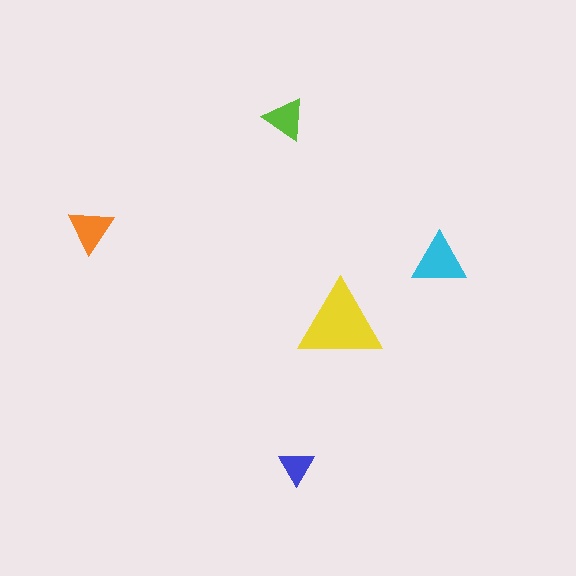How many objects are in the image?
There are 5 objects in the image.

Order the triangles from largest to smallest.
the yellow one, the cyan one, the orange one, the lime one, the blue one.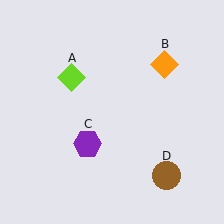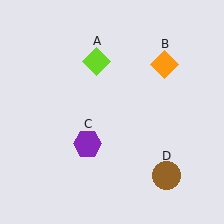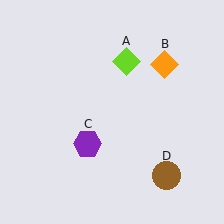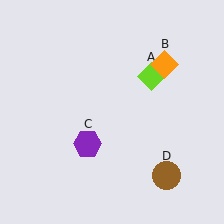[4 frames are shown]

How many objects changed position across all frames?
1 object changed position: lime diamond (object A).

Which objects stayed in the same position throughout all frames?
Orange diamond (object B) and purple hexagon (object C) and brown circle (object D) remained stationary.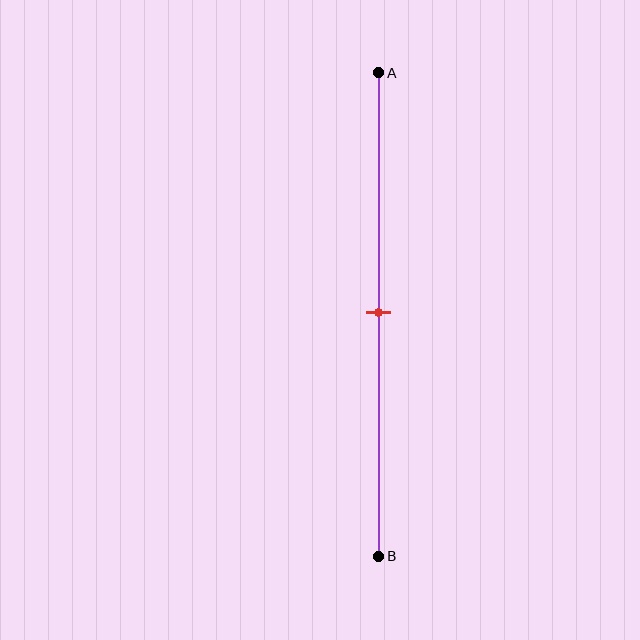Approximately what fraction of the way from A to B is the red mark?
The red mark is approximately 50% of the way from A to B.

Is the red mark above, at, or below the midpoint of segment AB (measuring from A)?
The red mark is approximately at the midpoint of segment AB.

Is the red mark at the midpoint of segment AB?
Yes, the mark is approximately at the midpoint.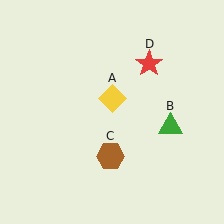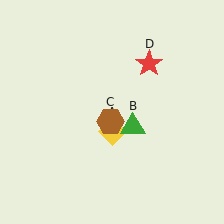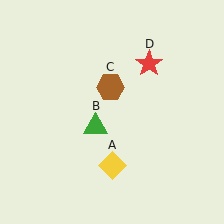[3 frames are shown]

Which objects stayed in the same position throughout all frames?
Red star (object D) remained stationary.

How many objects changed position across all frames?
3 objects changed position: yellow diamond (object A), green triangle (object B), brown hexagon (object C).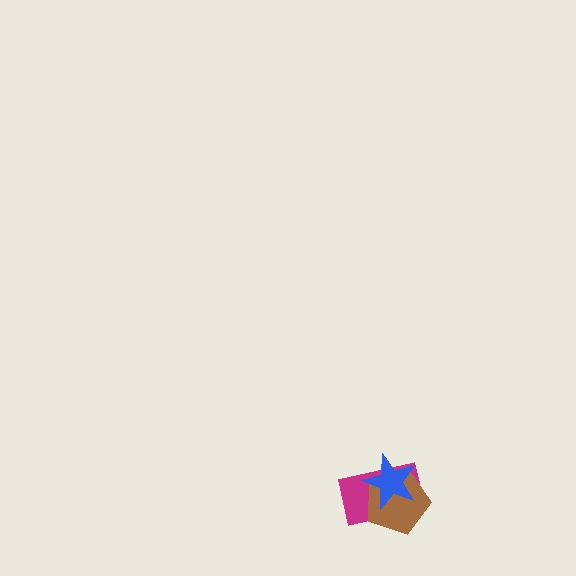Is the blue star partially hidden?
No, no other shape covers it.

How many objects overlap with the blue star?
2 objects overlap with the blue star.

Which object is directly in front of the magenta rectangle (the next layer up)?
The brown pentagon is directly in front of the magenta rectangle.